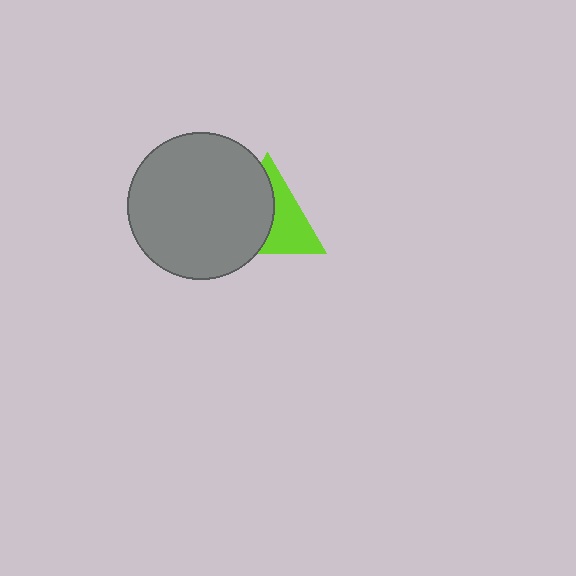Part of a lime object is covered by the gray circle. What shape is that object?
It is a triangle.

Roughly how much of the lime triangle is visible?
About half of it is visible (roughly 47%).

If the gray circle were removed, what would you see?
You would see the complete lime triangle.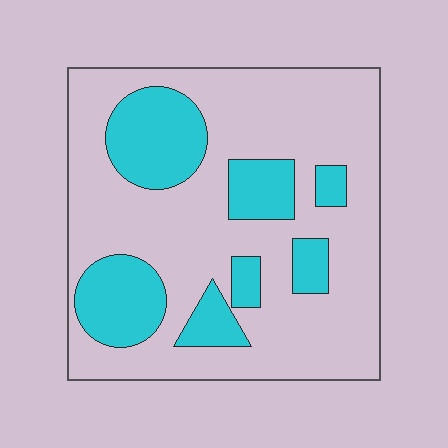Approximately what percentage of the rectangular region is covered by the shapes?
Approximately 25%.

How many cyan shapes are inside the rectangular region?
7.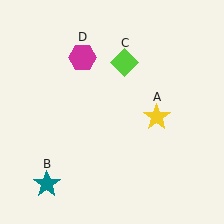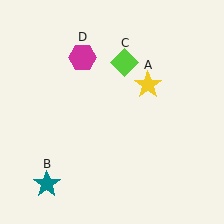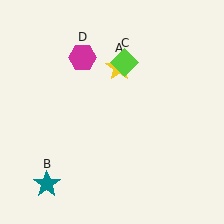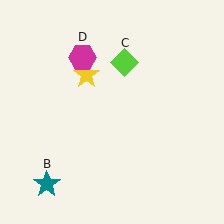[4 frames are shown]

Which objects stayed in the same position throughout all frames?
Teal star (object B) and lime diamond (object C) and magenta hexagon (object D) remained stationary.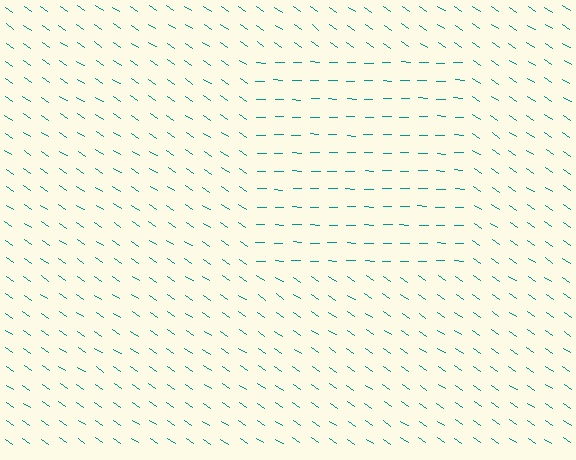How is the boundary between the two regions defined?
The boundary is defined purely by a change in line orientation (approximately 32 degrees difference). All lines are the same color and thickness.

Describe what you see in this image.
The image is filled with small teal line segments. A rectangle region in the image has lines oriented differently from the surrounding lines, creating a visible texture boundary.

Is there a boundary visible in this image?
Yes, there is a texture boundary formed by a change in line orientation.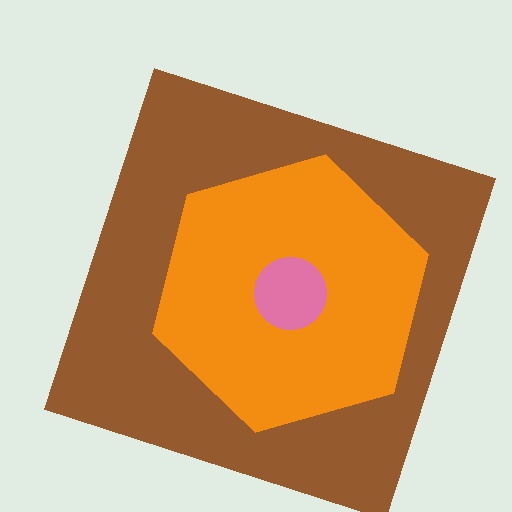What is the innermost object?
The pink circle.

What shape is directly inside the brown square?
The orange hexagon.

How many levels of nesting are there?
3.